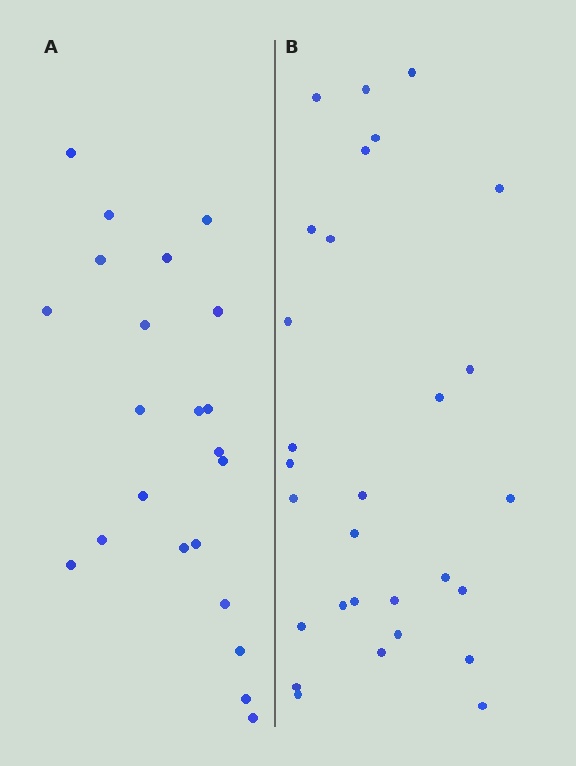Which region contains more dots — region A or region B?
Region B (the right region) has more dots.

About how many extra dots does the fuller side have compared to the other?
Region B has roughly 8 or so more dots than region A.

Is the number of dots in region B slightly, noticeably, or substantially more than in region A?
Region B has noticeably more, but not dramatically so. The ratio is roughly 1.3 to 1.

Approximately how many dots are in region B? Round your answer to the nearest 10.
About 30 dots. (The exact count is 29, which rounds to 30.)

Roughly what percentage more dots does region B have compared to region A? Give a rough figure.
About 30% more.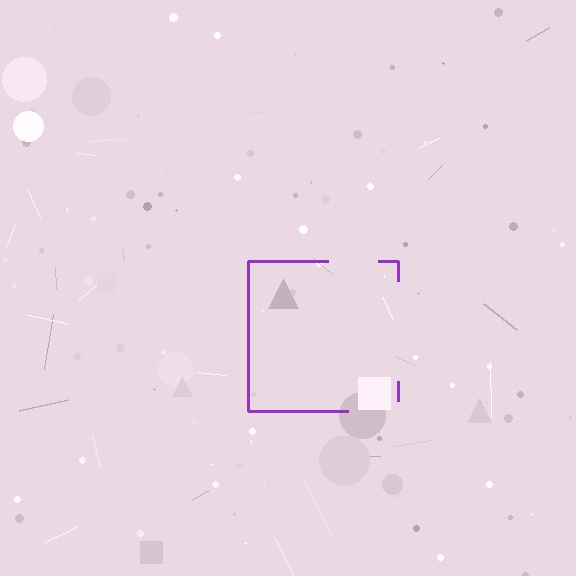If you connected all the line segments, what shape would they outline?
They would outline a square.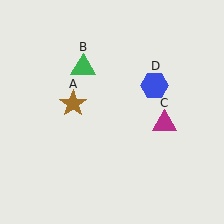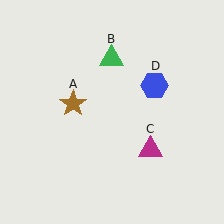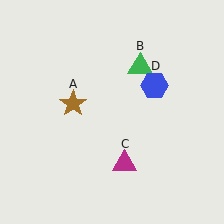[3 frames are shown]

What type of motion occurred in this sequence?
The green triangle (object B), magenta triangle (object C) rotated clockwise around the center of the scene.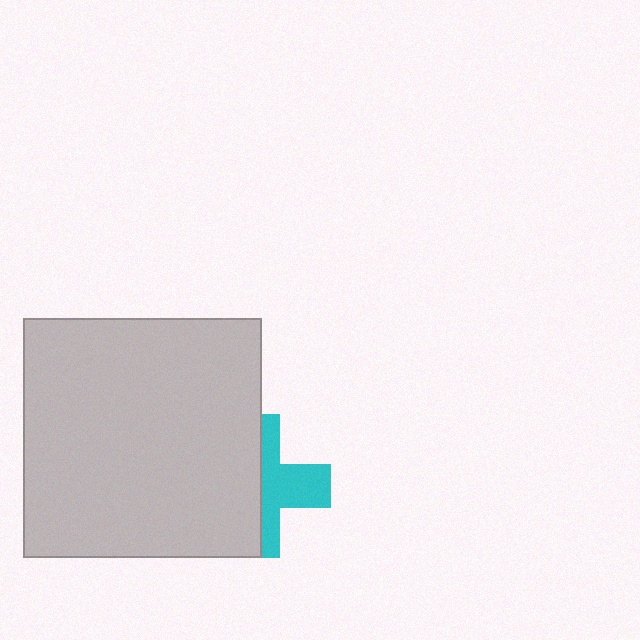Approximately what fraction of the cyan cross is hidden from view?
Roughly 55% of the cyan cross is hidden behind the light gray square.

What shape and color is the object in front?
The object in front is a light gray square.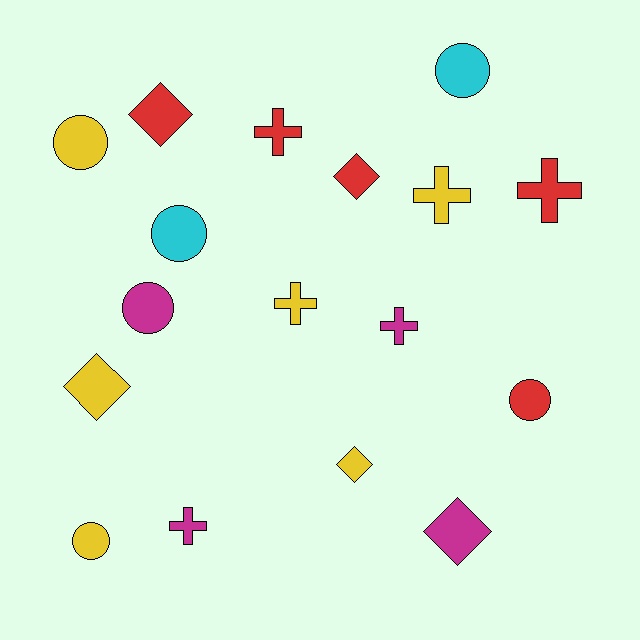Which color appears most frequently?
Yellow, with 6 objects.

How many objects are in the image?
There are 17 objects.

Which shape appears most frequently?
Circle, with 6 objects.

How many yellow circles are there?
There are 2 yellow circles.